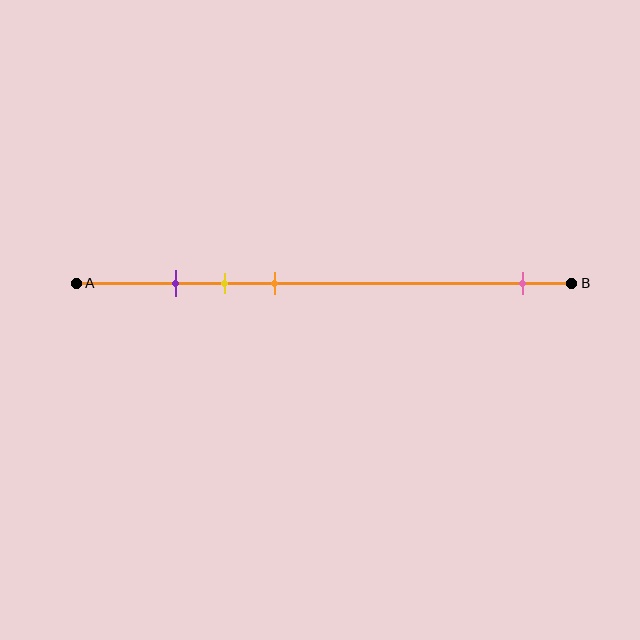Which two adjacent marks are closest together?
The purple and yellow marks are the closest adjacent pair.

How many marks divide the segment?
There are 4 marks dividing the segment.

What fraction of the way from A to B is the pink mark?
The pink mark is approximately 90% (0.9) of the way from A to B.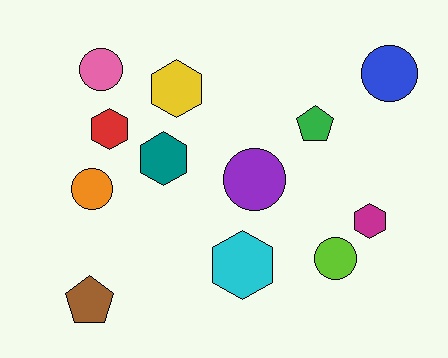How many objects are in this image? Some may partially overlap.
There are 12 objects.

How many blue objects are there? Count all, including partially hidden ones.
There is 1 blue object.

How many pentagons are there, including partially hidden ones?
There are 2 pentagons.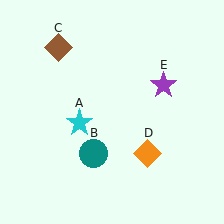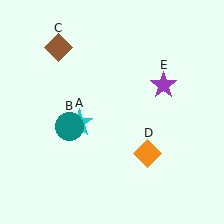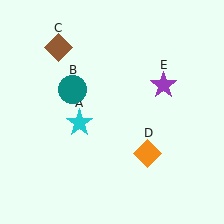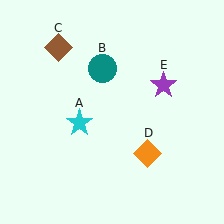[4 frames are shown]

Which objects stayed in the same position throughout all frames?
Cyan star (object A) and brown diamond (object C) and orange diamond (object D) and purple star (object E) remained stationary.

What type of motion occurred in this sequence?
The teal circle (object B) rotated clockwise around the center of the scene.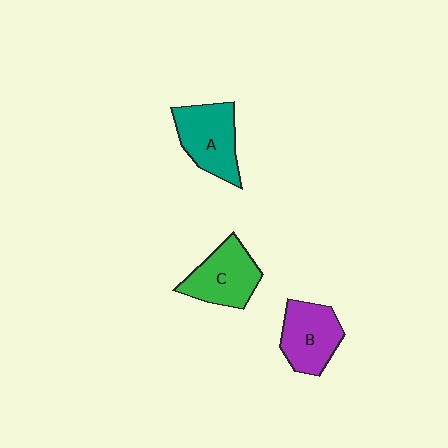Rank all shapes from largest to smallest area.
From largest to smallest: A (teal), C (green), B (purple).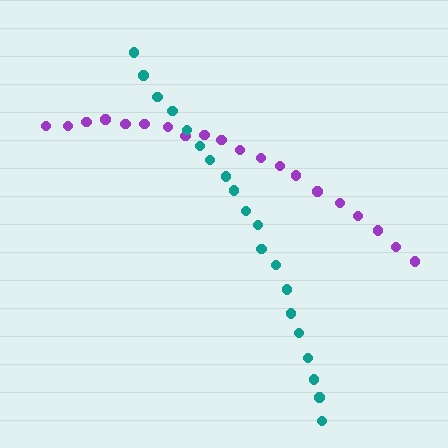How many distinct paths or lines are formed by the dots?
There are 2 distinct paths.